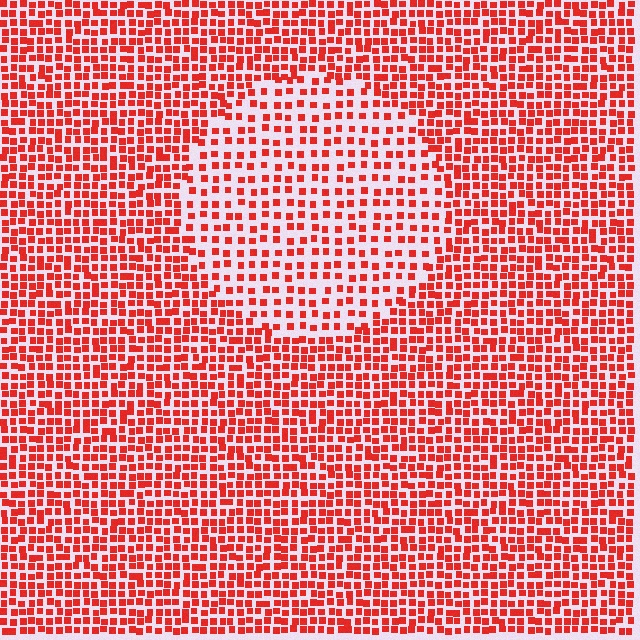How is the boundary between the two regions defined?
The boundary is defined by a change in element density (approximately 1.8x ratio). All elements are the same color, size, and shape.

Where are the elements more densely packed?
The elements are more densely packed outside the circle boundary.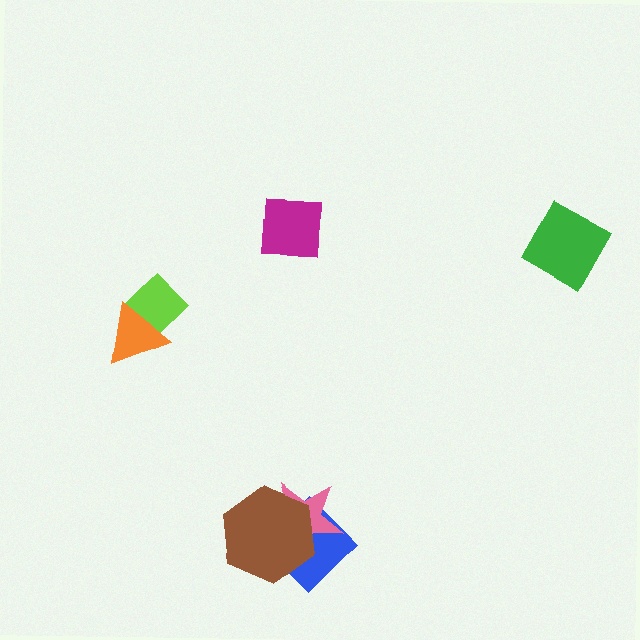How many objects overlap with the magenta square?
0 objects overlap with the magenta square.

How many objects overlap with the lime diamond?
1 object overlaps with the lime diamond.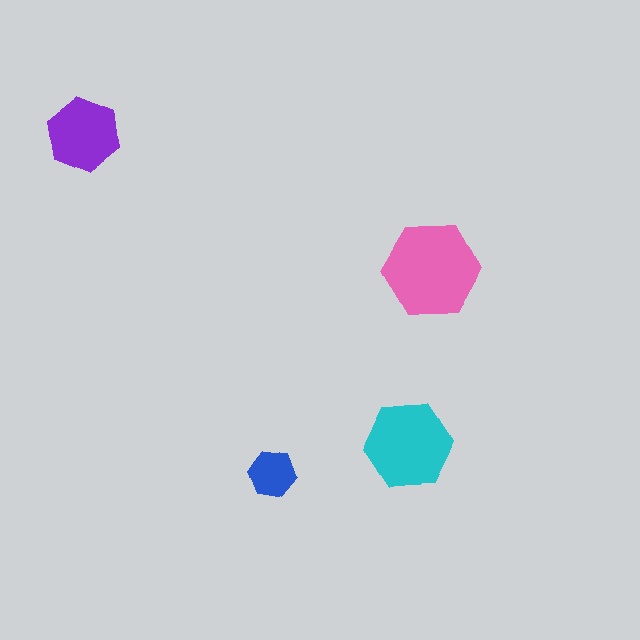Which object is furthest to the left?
The purple hexagon is leftmost.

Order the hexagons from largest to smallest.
the pink one, the cyan one, the purple one, the blue one.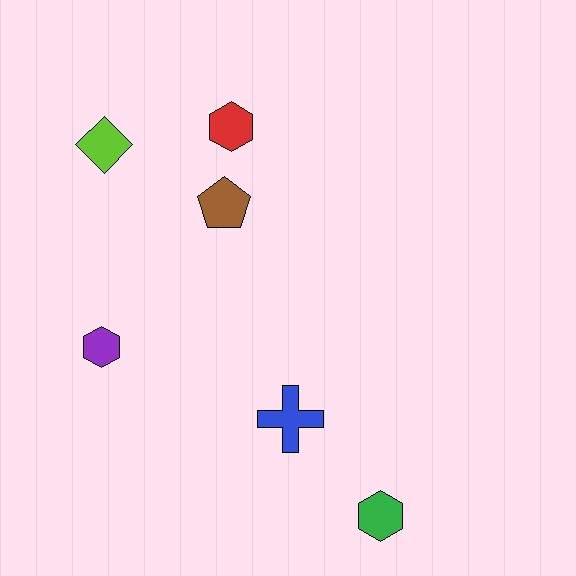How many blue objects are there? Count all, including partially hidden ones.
There is 1 blue object.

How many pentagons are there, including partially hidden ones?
There is 1 pentagon.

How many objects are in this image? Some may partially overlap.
There are 6 objects.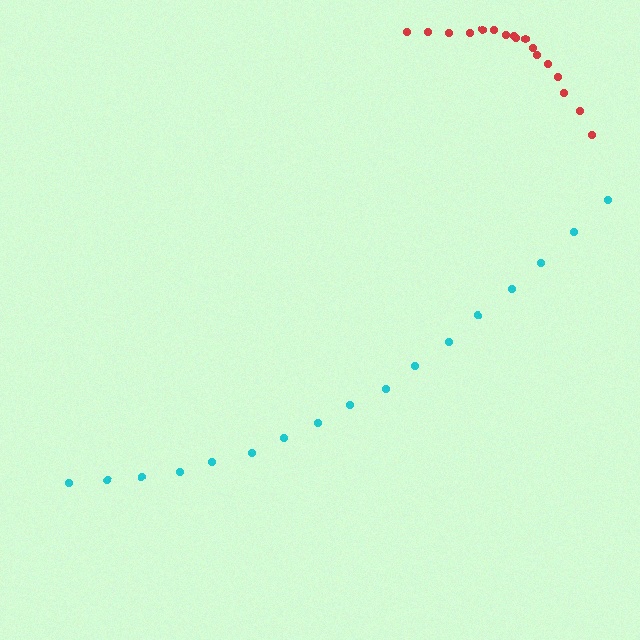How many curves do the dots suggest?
There are 2 distinct paths.